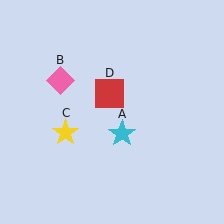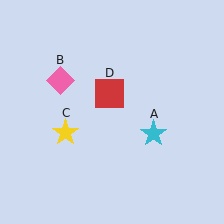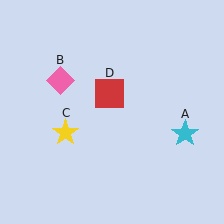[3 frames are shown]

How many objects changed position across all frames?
1 object changed position: cyan star (object A).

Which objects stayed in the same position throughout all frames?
Pink diamond (object B) and yellow star (object C) and red square (object D) remained stationary.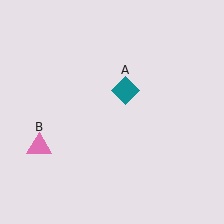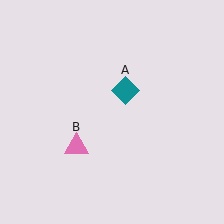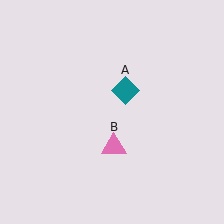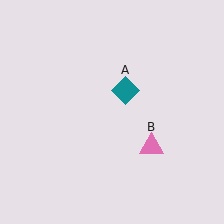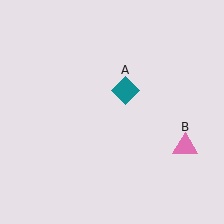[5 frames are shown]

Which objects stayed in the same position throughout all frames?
Teal diamond (object A) remained stationary.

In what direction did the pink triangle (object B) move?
The pink triangle (object B) moved right.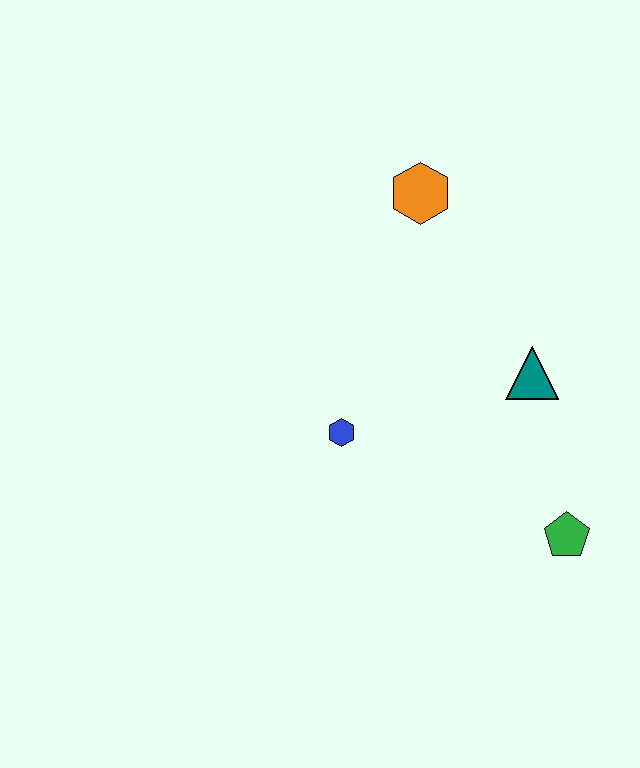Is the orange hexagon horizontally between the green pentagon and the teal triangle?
No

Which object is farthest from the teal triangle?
The orange hexagon is farthest from the teal triangle.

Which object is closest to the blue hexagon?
The teal triangle is closest to the blue hexagon.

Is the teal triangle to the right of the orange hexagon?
Yes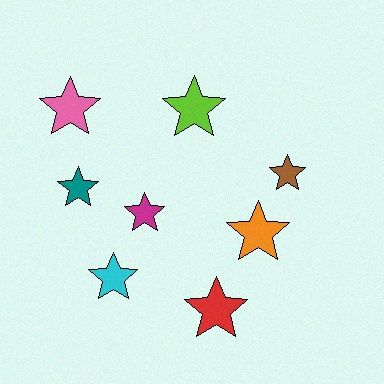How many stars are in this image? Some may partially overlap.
There are 8 stars.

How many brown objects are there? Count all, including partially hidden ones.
There is 1 brown object.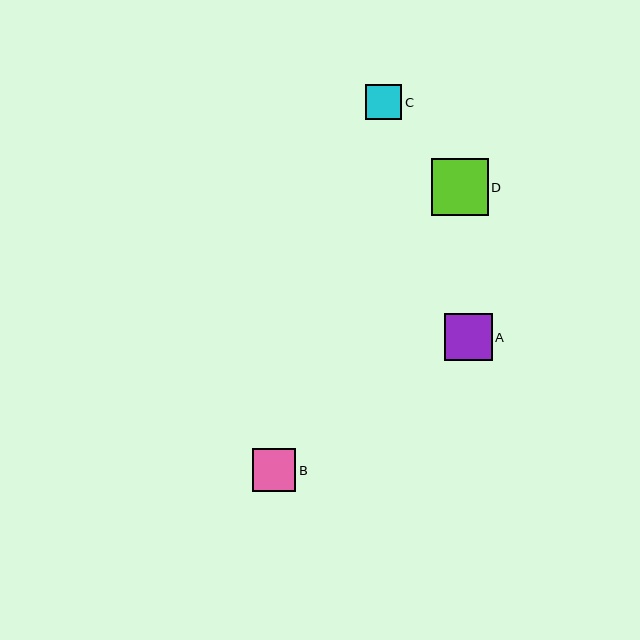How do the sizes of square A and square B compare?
Square A and square B are approximately the same size.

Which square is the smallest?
Square C is the smallest with a size of approximately 36 pixels.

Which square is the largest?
Square D is the largest with a size of approximately 57 pixels.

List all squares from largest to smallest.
From largest to smallest: D, A, B, C.